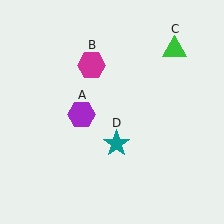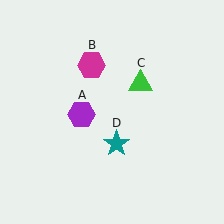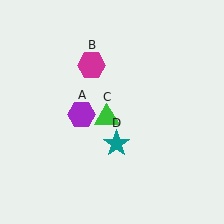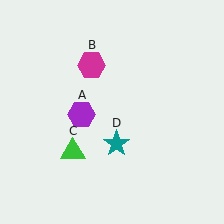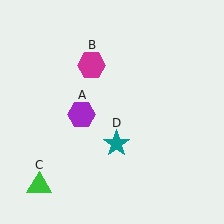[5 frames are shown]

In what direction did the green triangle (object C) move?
The green triangle (object C) moved down and to the left.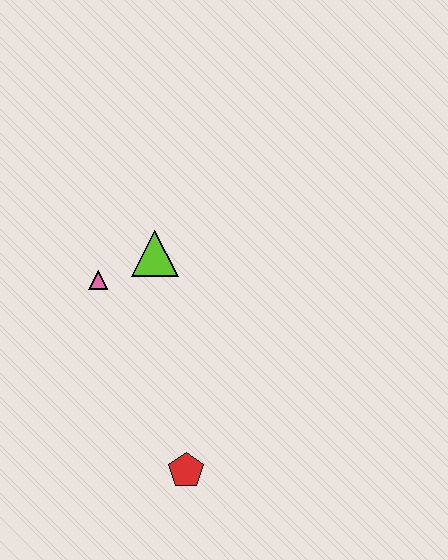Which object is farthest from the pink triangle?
The red pentagon is farthest from the pink triangle.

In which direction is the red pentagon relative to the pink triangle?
The red pentagon is below the pink triangle.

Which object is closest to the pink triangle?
The lime triangle is closest to the pink triangle.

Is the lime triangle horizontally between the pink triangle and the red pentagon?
Yes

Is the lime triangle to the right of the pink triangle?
Yes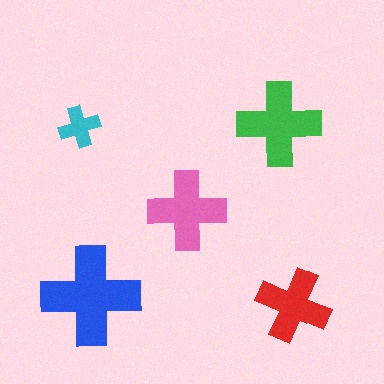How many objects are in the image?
There are 5 objects in the image.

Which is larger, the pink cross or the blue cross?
The blue one.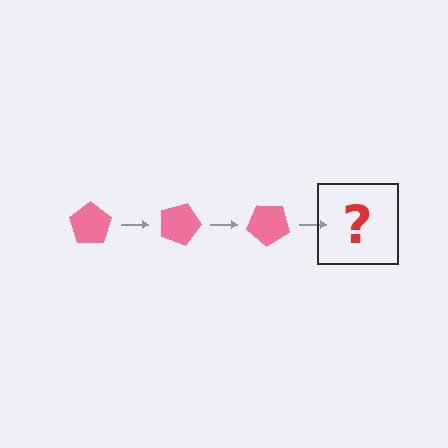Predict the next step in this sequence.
The next step is a pink pentagon rotated 60 degrees.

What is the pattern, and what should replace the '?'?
The pattern is that the pentagon rotates 20 degrees each step. The '?' should be a pink pentagon rotated 60 degrees.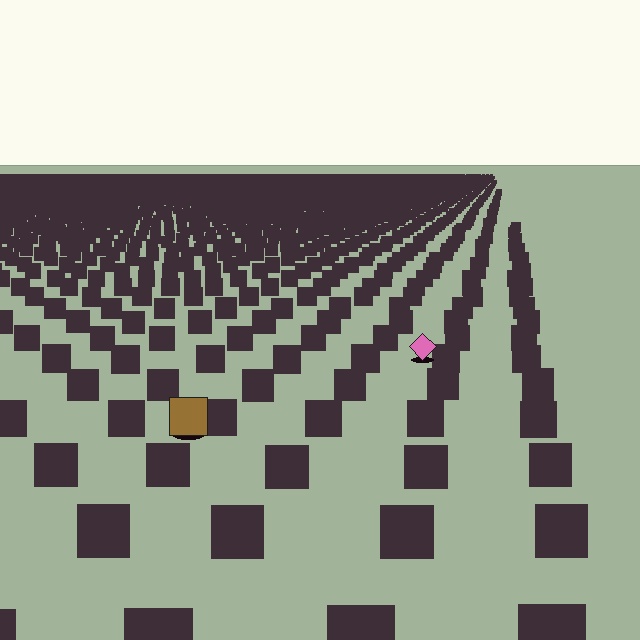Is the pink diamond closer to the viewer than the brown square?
No. The brown square is closer — you can tell from the texture gradient: the ground texture is coarser near it.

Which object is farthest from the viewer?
The pink diamond is farthest from the viewer. It appears smaller and the ground texture around it is denser.